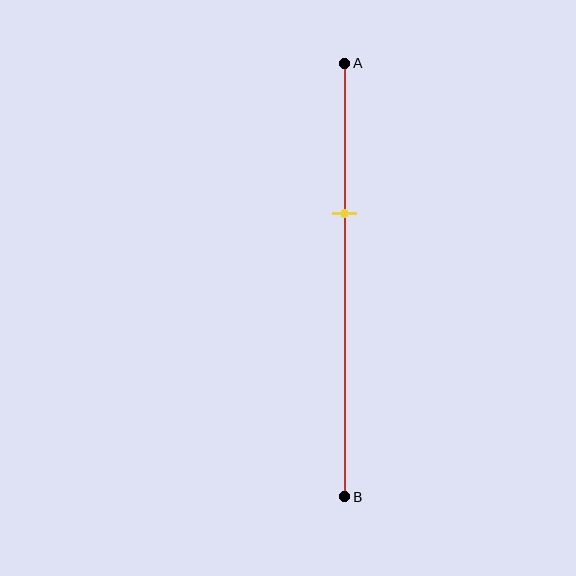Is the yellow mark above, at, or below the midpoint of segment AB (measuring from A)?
The yellow mark is above the midpoint of segment AB.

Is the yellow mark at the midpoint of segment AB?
No, the mark is at about 35% from A, not at the 50% midpoint.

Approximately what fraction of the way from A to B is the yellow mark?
The yellow mark is approximately 35% of the way from A to B.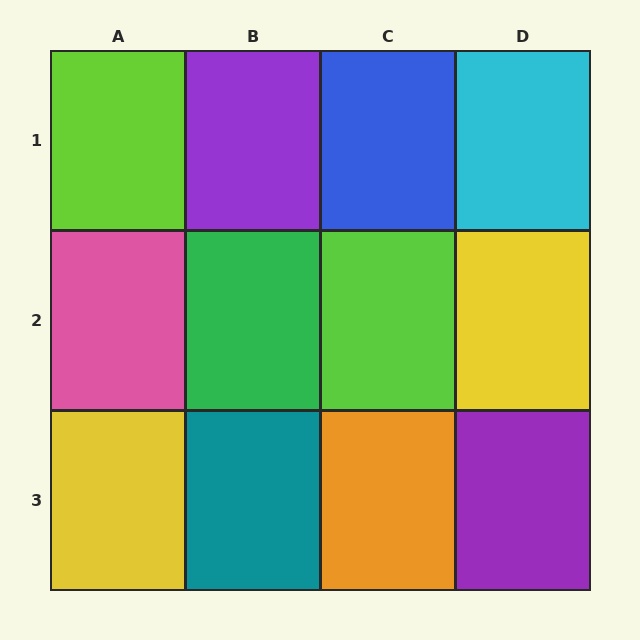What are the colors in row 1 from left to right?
Lime, purple, blue, cyan.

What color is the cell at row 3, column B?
Teal.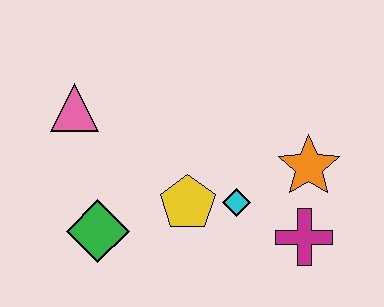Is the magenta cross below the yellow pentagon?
Yes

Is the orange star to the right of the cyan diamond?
Yes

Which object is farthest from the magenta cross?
The pink triangle is farthest from the magenta cross.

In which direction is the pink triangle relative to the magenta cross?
The pink triangle is to the left of the magenta cross.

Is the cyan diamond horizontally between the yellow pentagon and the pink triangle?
No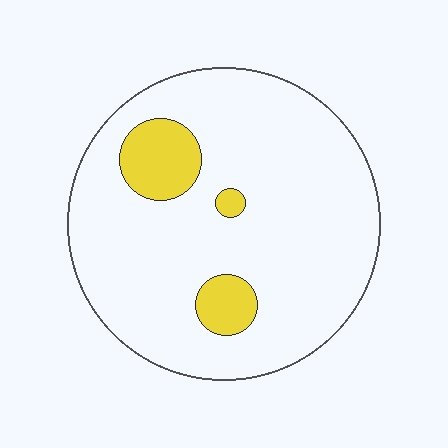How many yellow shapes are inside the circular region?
3.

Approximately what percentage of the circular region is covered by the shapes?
Approximately 10%.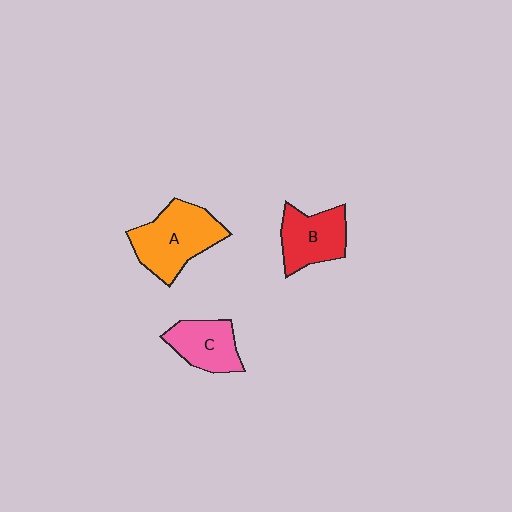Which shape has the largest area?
Shape A (orange).